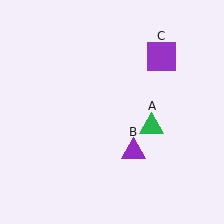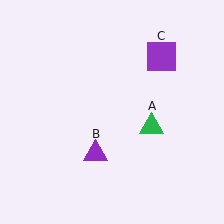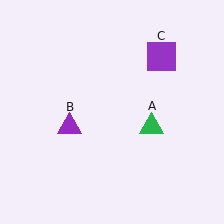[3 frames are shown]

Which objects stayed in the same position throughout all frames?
Green triangle (object A) and purple square (object C) remained stationary.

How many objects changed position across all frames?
1 object changed position: purple triangle (object B).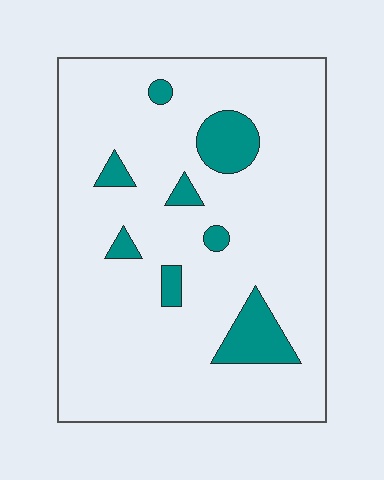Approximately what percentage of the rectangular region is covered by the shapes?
Approximately 10%.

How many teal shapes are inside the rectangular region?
8.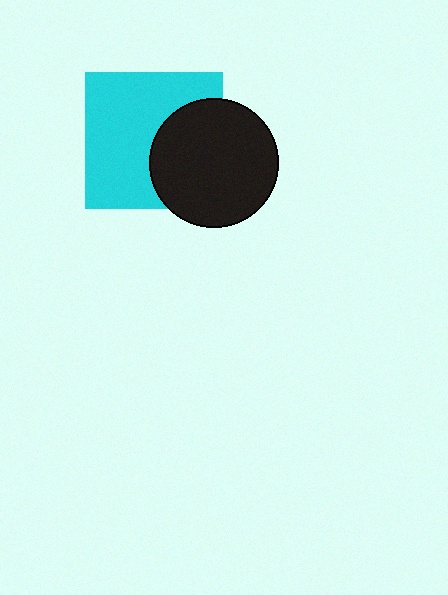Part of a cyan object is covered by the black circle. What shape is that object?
It is a square.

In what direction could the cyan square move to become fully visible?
The cyan square could move left. That would shift it out from behind the black circle entirely.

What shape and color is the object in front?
The object in front is a black circle.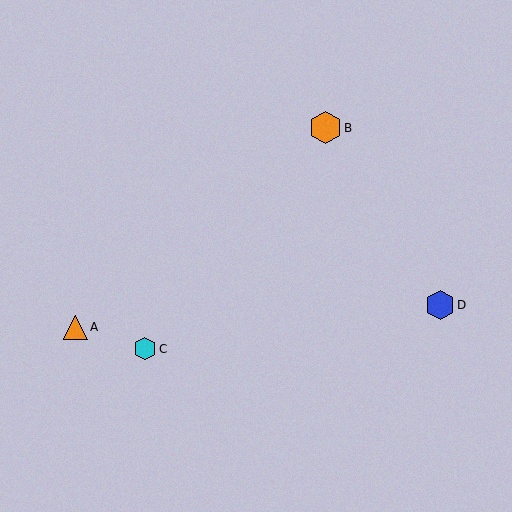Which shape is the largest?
The orange hexagon (labeled B) is the largest.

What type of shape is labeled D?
Shape D is a blue hexagon.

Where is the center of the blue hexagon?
The center of the blue hexagon is at (440, 305).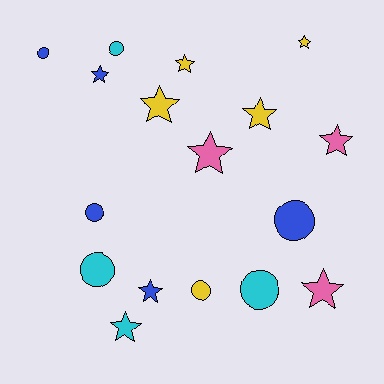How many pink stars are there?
There are 3 pink stars.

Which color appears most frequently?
Yellow, with 5 objects.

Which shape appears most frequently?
Star, with 10 objects.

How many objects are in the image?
There are 17 objects.